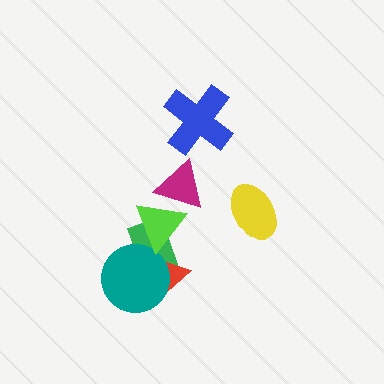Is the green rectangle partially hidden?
Yes, it is partially covered by another shape.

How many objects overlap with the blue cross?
0 objects overlap with the blue cross.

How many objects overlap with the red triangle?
3 objects overlap with the red triangle.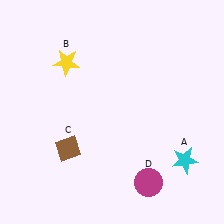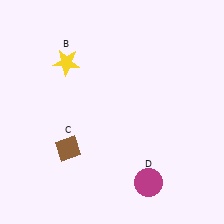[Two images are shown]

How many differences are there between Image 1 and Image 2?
There is 1 difference between the two images.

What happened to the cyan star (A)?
The cyan star (A) was removed in Image 2. It was in the bottom-right area of Image 1.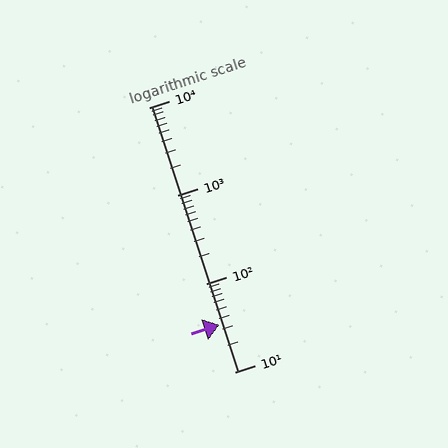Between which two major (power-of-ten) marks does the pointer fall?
The pointer is between 10 and 100.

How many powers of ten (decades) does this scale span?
The scale spans 3 decades, from 10 to 10000.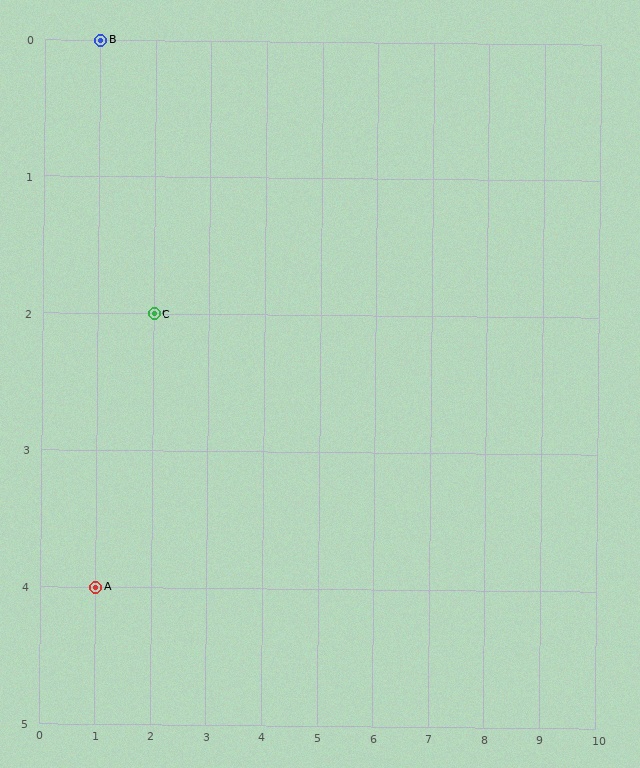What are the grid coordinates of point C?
Point C is at grid coordinates (2, 2).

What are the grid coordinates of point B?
Point B is at grid coordinates (1, 0).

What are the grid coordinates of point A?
Point A is at grid coordinates (1, 4).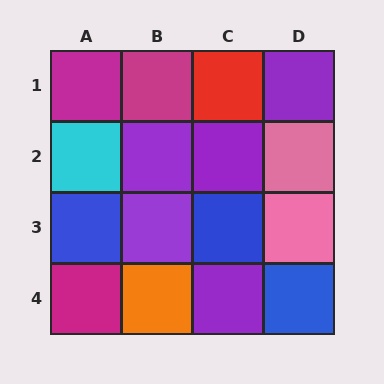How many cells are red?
1 cell is red.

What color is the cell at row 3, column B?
Purple.